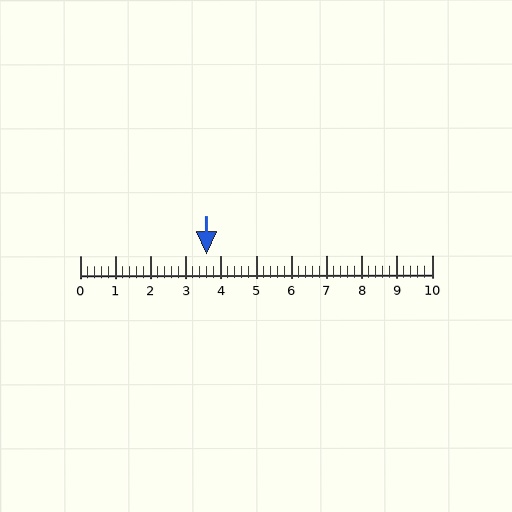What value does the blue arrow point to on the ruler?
The blue arrow points to approximately 3.6.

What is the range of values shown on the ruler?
The ruler shows values from 0 to 10.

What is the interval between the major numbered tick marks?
The major tick marks are spaced 1 units apart.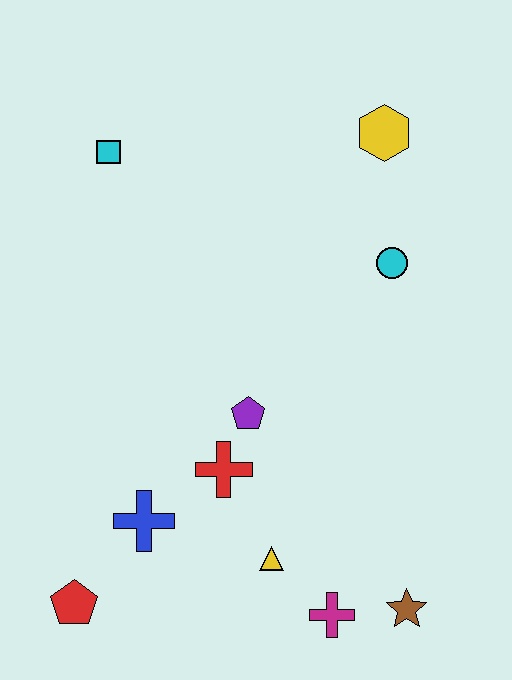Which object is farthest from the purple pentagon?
The yellow hexagon is farthest from the purple pentagon.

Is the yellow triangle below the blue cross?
Yes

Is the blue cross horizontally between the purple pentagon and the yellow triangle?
No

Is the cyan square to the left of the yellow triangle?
Yes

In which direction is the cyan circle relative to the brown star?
The cyan circle is above the brown star.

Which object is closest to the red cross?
The purple pentagon is closest to the red cross.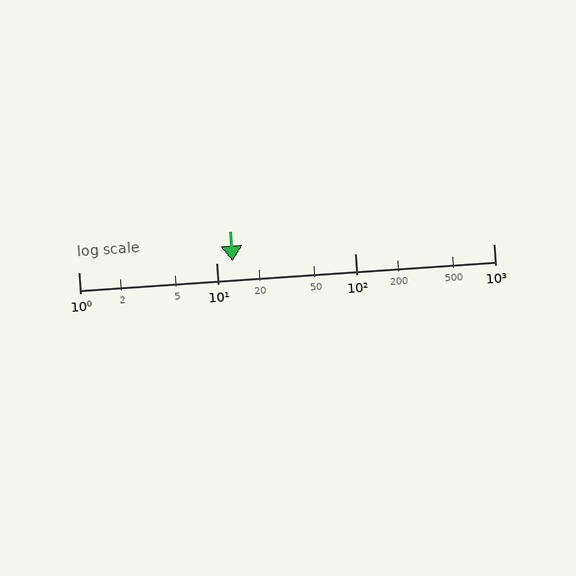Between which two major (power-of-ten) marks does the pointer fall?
The pointer is between 10 and 100.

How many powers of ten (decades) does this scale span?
The scale spans 3 decades, from 1 to 1000.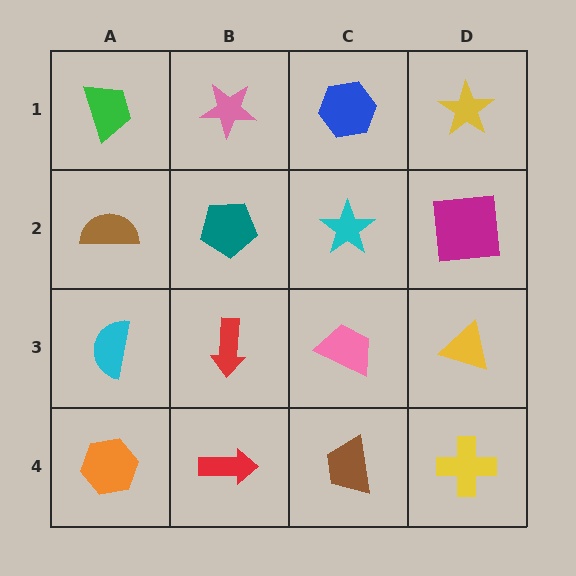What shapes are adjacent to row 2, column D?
A yellow star (row 1, column D), a yellow triangle (row 3, column D), a cyan star (row 2, column C).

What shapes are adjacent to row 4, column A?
A cyan semicircle (row 3, column A), a red arrow (row 4, column B).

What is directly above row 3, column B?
A teal pentagon.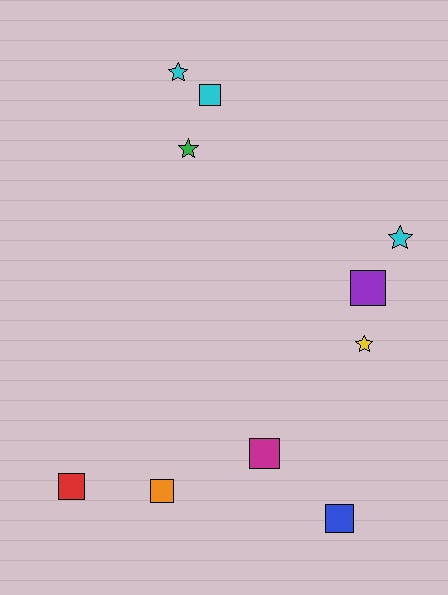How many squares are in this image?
There are 6 squares.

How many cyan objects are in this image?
There are 3 cyan objects.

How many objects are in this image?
There are 10 objects.